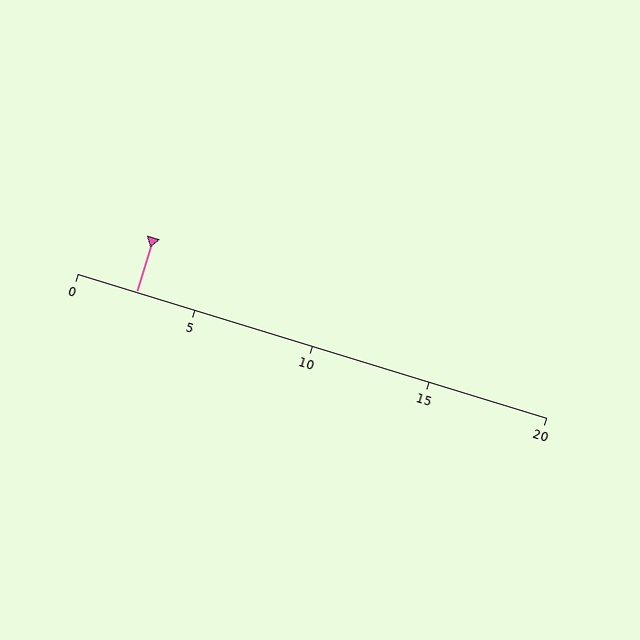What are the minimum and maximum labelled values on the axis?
The axis runs from 0 to 20.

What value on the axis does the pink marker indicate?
The marker indicates approximately 2.5.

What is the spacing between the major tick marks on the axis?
The major ticks are spaced 5 apart.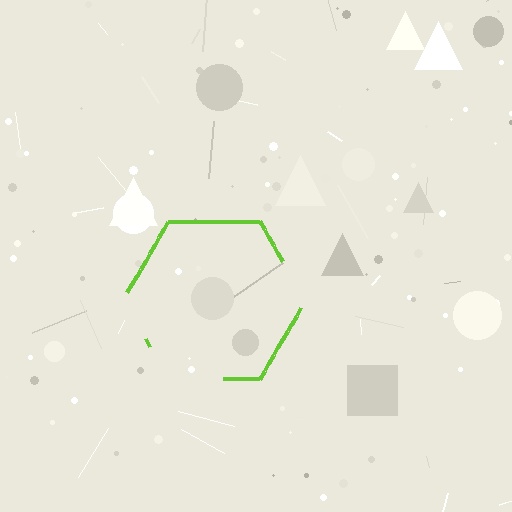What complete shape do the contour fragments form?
The contour fragments form a hexagon.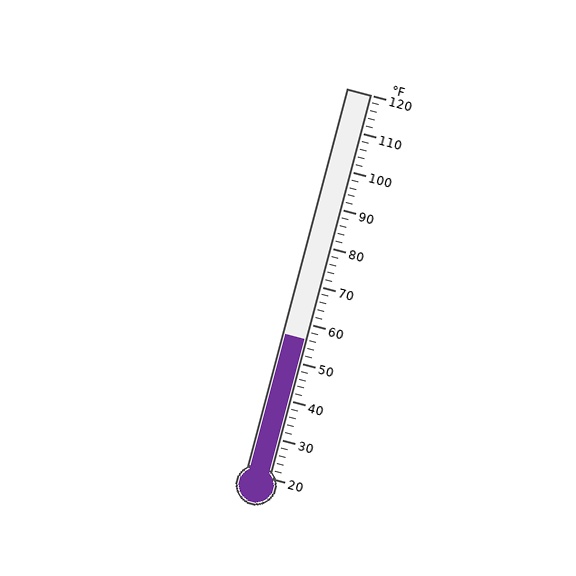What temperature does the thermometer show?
The thermometer shows approximately 56°F.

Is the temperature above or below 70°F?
The temperature is below 70°F.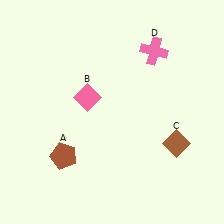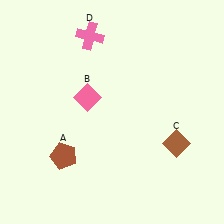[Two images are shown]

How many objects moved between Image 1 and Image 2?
1 object moved between the two images.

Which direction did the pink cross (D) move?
The pink cross (D) moved left.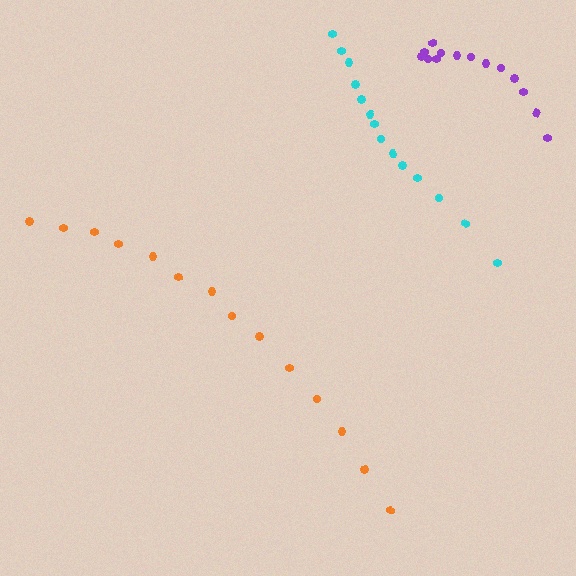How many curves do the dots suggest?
There are 3 distinct paths.